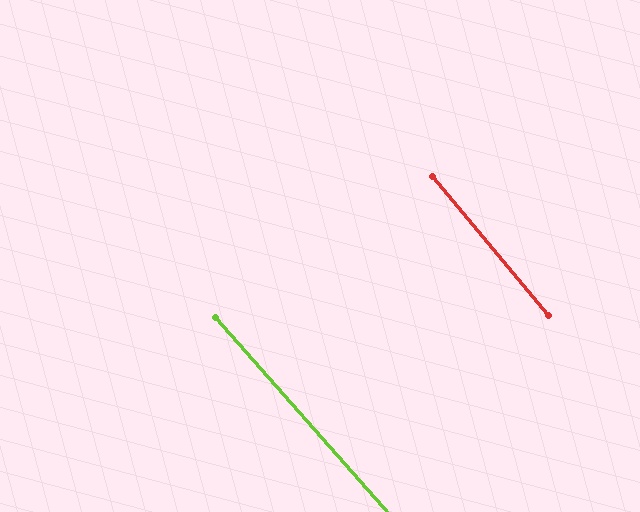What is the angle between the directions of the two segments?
Approximately 1 degree.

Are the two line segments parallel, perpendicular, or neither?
Parallel — their directions differ by only 1.4°.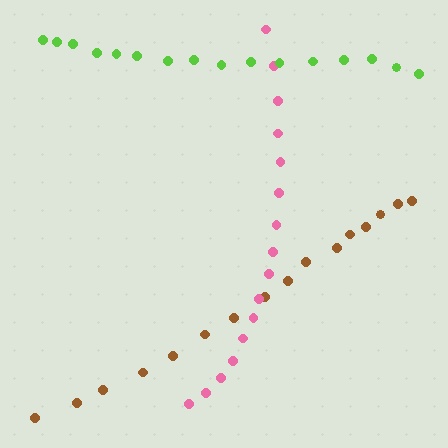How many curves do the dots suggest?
There are 3 distinct paths.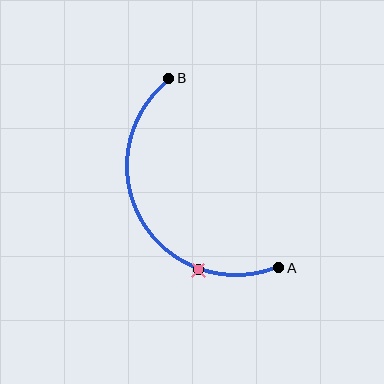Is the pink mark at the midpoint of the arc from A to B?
No. The pink mark lies on the arc but is closer to endpoint A. The arc midpoint would be at the point on the curve equidistant along the arc from both A and B.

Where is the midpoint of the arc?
The arc midpoint is the point on the curve farthest from the straight line joining A and B. It sits to the left of that line.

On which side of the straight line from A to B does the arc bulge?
The arc bulges to the left of the straight line connecting A and B.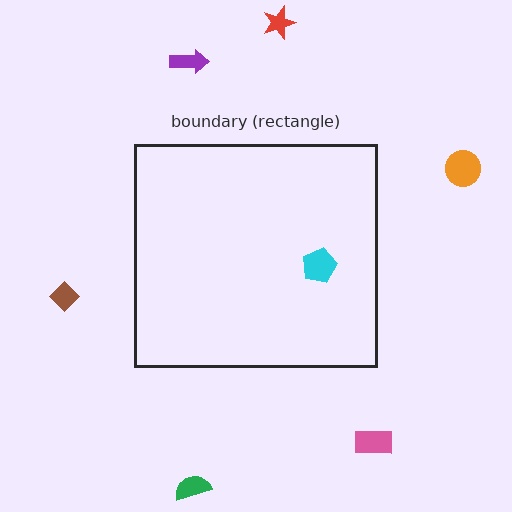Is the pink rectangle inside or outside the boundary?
Outside.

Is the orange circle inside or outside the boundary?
Outside.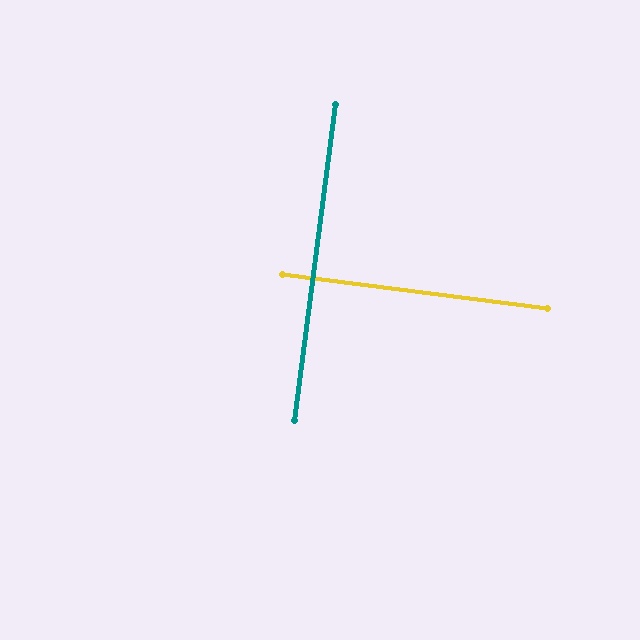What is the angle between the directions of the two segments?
Approximately 90 degrees.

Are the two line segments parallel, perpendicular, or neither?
Perpendicular — they meet at approximately 90°.